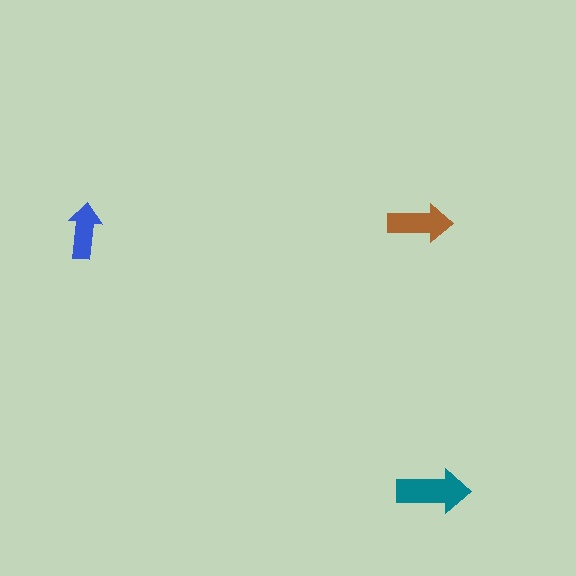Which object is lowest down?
The teal arrow is bottommost.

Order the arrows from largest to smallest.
the teal one, the brown one, the blue one.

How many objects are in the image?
There are 3 objects in the image.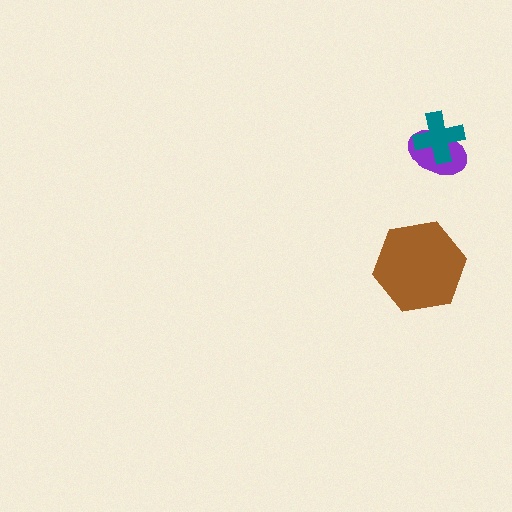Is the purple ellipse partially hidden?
Yes, it is partially covered by another shape.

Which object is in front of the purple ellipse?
The teal cross is in front of the purple ellipse.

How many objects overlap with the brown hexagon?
0 objects overlap with the brown hexagon.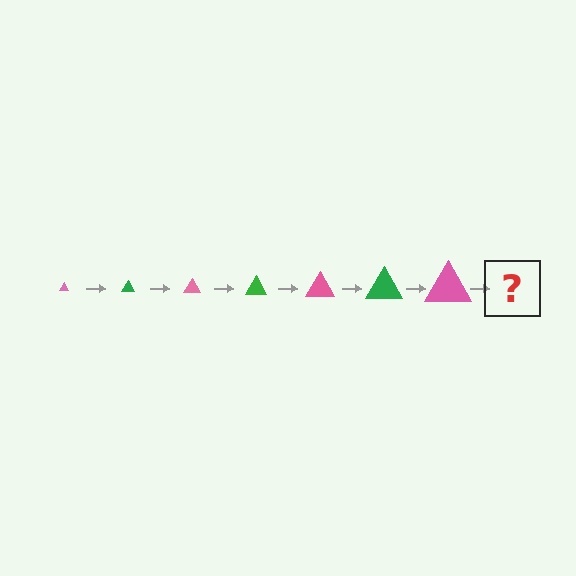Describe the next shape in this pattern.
It should be a green triangle, larger than the previous one.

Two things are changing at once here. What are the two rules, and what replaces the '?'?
The two rules are that the triangle grows larger each step and the color cycles through pink and green. The '?' should be a green triangle, larger than the previous one.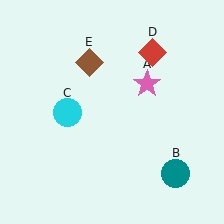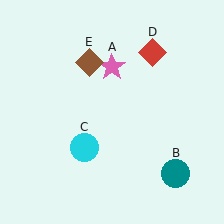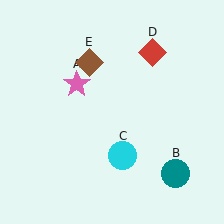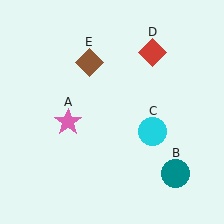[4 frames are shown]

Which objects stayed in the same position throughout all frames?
Teal circle (object B) and red diamond (object D) and brown diamond (object E) remained stationary.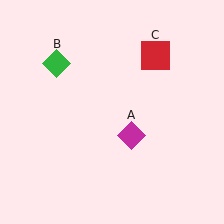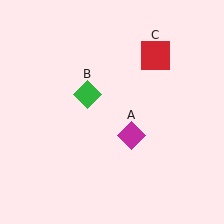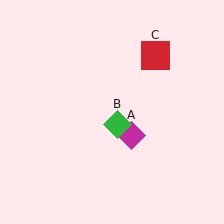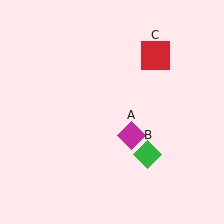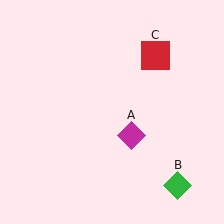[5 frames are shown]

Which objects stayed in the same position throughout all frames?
Magenta diamond (object A) and red square (object C) remained stationary.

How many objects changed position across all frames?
1 object changed position: green diamond (object B).